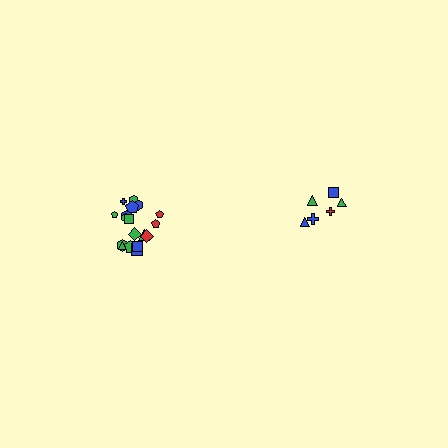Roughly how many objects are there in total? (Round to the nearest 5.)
Roughly 25 objects in total.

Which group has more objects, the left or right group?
The left group.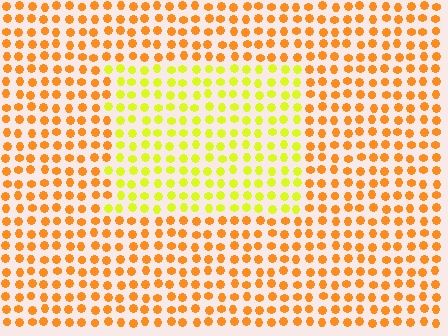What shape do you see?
I see a rectangle.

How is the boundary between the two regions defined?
The boundary is defined purely by a slight shift in hue (about 39 degrees). Spacing, size, and orientation are identical on both sides.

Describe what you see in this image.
The image is filled with small orange elements in a uniform arrangement. A rectangle-shaped region is visible where the elements are tinted to a slightly different hue, forming a subtle color boundary.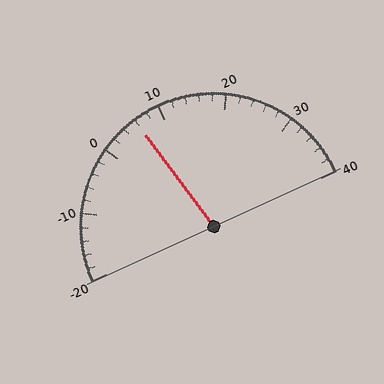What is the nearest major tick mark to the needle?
The nearest major tick mark is 10.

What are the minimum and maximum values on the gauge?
The gauge ranges from -20 to 40.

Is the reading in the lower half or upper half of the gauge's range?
The reading is in the lower half of the range (-20 to 40).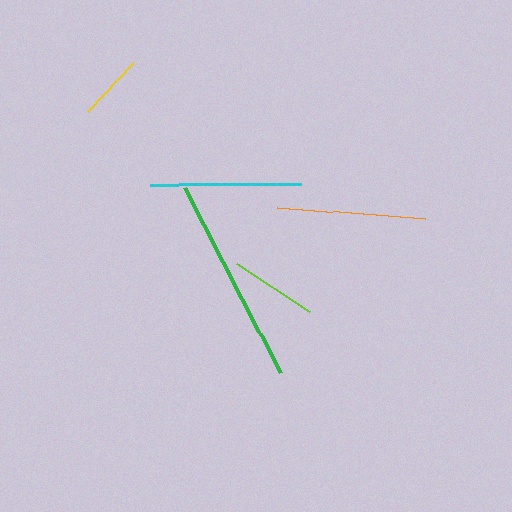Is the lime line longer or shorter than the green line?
The green line is longer than the lime line.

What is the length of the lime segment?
The lime segment is approximately 88 pixels long.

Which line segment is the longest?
The green line is the longest at approximately 208 pixels.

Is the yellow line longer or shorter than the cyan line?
The cyan line is longer than the yellow line.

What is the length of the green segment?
The green segment is approximately 208 pixels long.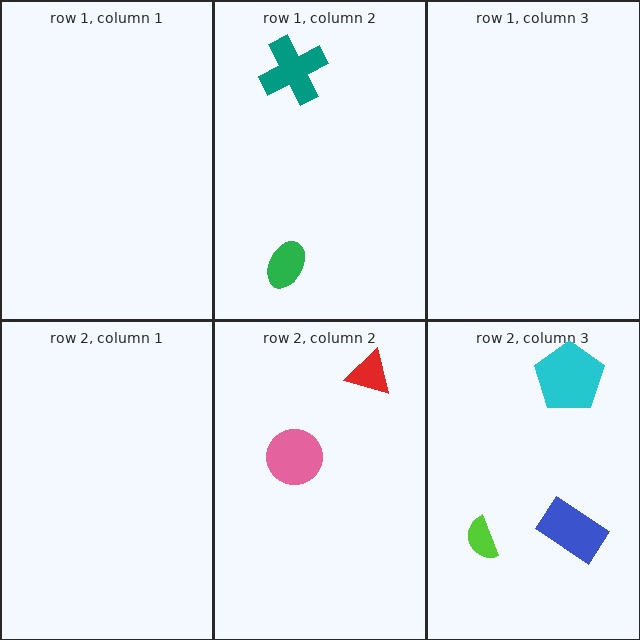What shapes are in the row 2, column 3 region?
The cyan pentagon, the blue rectangle, the lime semicircle.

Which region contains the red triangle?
The row 2, column 2 region.